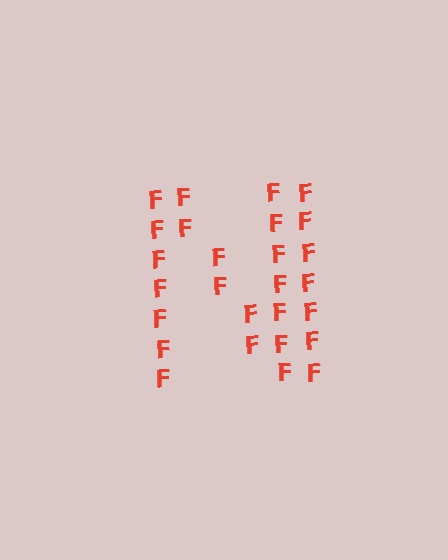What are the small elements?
The small elements are letter F's.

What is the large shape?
The large shape is the letter N.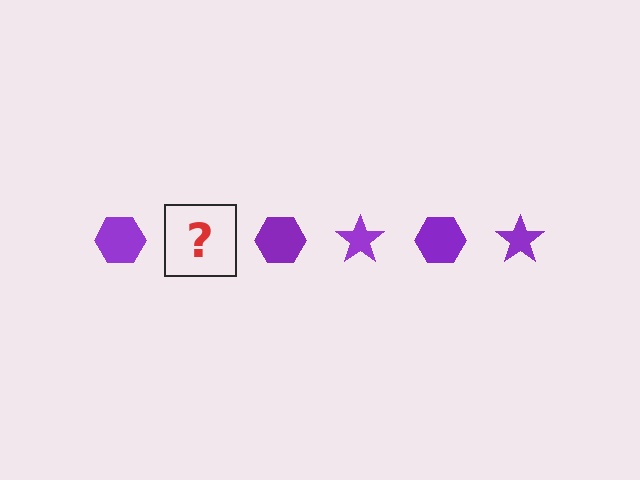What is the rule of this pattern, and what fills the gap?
The rule is that the pattern cycles through hexagon, star shapes in purple. The gap should be filled with a purple star.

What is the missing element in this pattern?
The missing element is a purple star.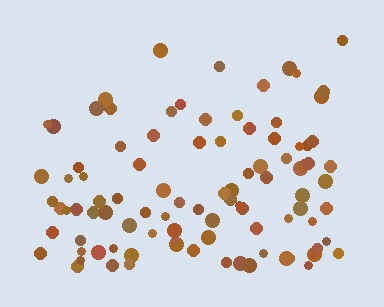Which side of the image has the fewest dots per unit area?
The top.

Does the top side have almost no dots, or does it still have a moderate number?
Still a moderate number, just noticeably fewer than the bottom.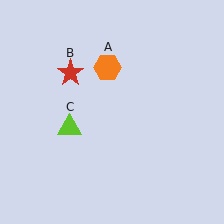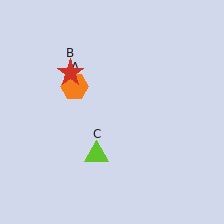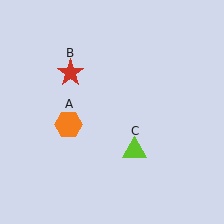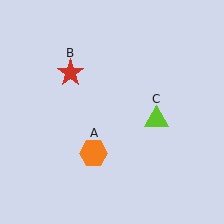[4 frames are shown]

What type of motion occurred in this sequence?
The orange hexagon (object A), lime triangle (object C) rotated counterclockwise around the center of the scene.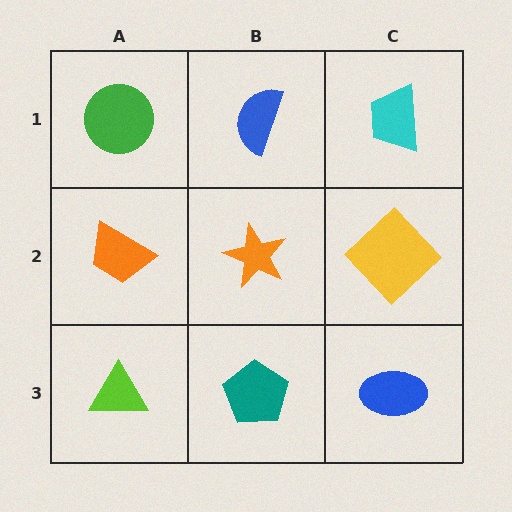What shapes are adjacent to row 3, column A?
An orange trapezoid (row 2, column A), a teal pentagon (row 3, column B).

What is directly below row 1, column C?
A yellow diamond.